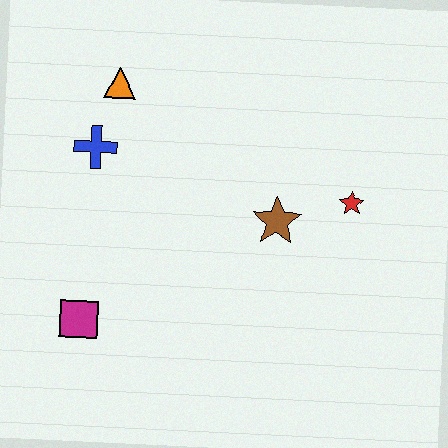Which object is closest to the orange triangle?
The blue cross is closest to the orange triangle.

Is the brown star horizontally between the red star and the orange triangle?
Yes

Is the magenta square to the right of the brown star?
No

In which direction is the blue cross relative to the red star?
The blue cross is to the left of the red star.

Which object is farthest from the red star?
The magenta square is farthest from the red star.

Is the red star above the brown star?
Yes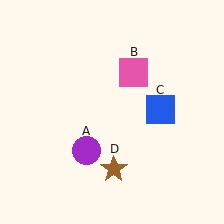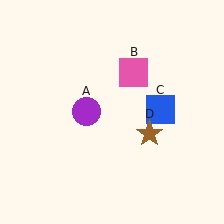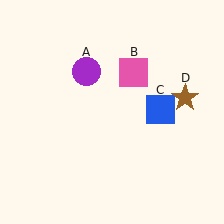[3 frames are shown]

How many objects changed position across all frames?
2 objects changed position: purple circle (object A), brown star (object D).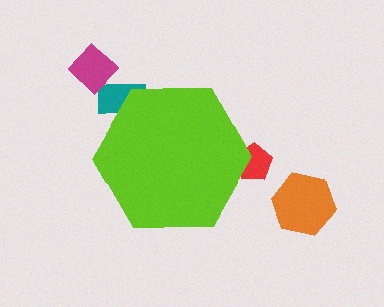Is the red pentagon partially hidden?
Yes, the red pentagon is partially hidden behind the lime hexagon.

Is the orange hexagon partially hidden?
No, the orange hexagon is fully visible.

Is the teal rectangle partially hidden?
Yes, the teal rectangle is partially hidden behind the lime hexagon.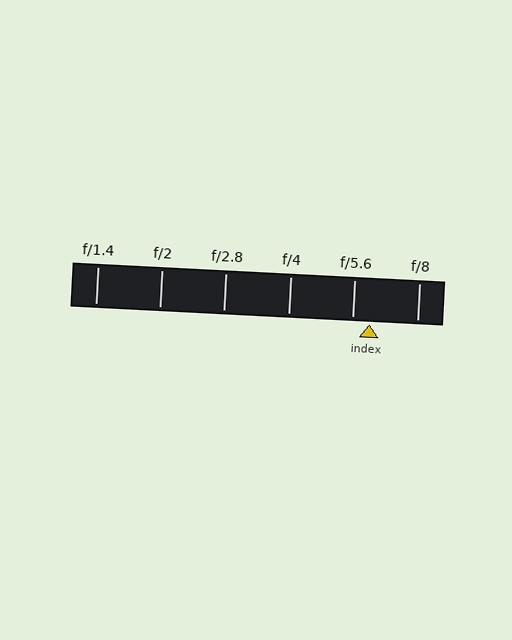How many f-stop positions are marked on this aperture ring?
There are 6 f-stop positions marked.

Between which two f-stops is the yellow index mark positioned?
The index mark is between f/5.6 and f/8.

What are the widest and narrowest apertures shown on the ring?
The widest aperture shown is f/1.4 and the narrowest is f/8.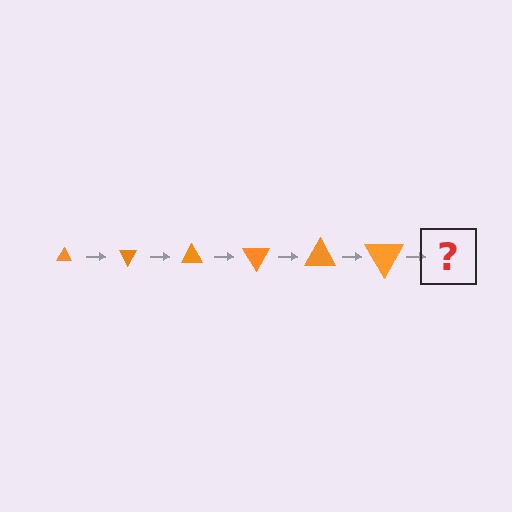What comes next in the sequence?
The next element should be a triangle, larger than the previous one and rotated 360 degrees from the start.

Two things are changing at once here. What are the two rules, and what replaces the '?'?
The two rules are that the triangle grows larger each step and it rotates 60 degrees each step. The '?' should be a triangle, larger than the previous one and rotated 360 degrees from the start.